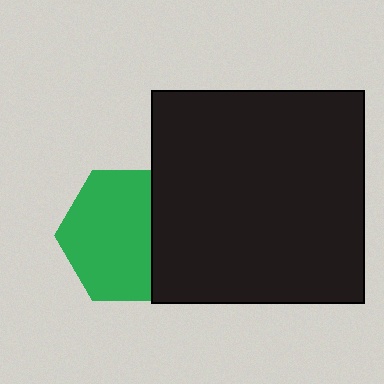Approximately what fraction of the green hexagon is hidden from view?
Roughly 31% of the green hexagon is hidden behind the black square.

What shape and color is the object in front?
The object in front is a black square.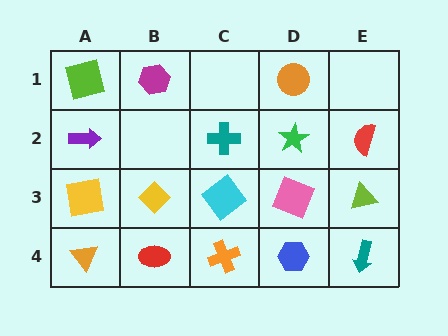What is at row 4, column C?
An orange cross.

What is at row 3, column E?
A lime triangle.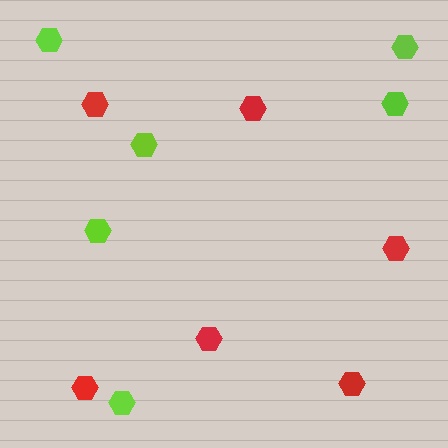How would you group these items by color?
There are 2 groups: one group of red hexagons (6) and one group of lime hexagons (6).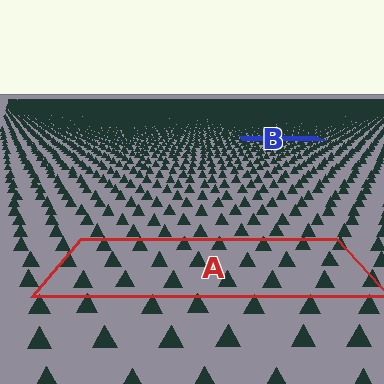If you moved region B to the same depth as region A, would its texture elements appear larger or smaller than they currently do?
They would appear larger. At a closer depth, the same texture elements are projected at a bigger on-screen size.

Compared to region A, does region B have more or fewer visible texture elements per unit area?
Region B has more texture elements per unit area — they are packed more densely because it is farther away.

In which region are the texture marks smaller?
The texture marks are smaller in region B, because it is farther away.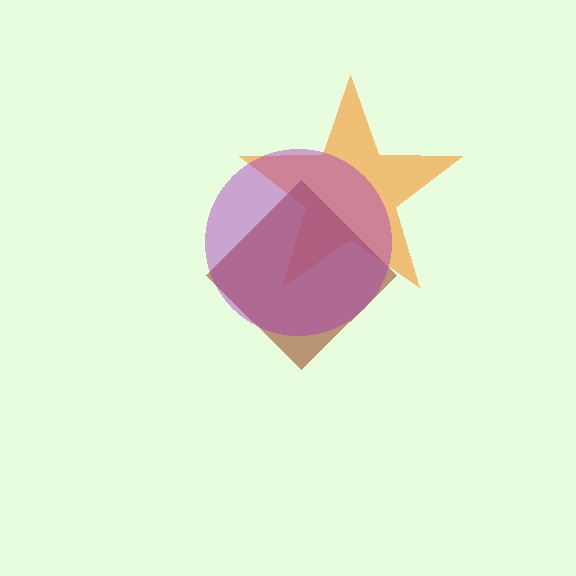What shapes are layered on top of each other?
The layered shapes are: an orange star, a brown diamond, a purple circle.